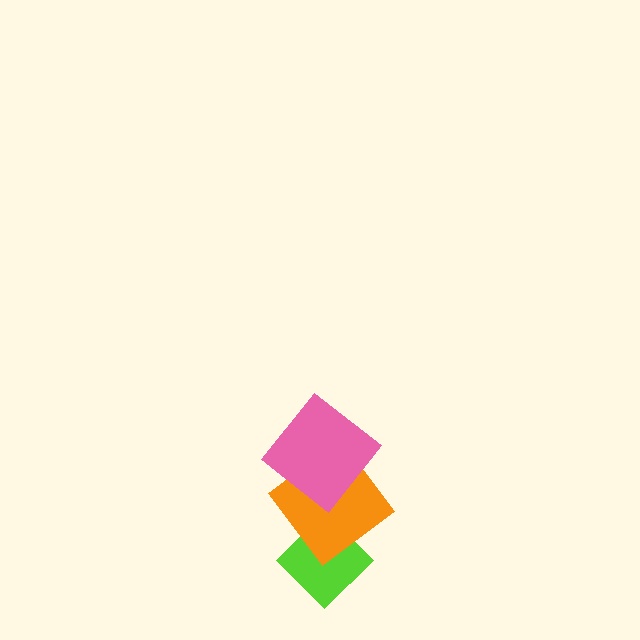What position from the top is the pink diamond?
The pink diamond is 1st from the top.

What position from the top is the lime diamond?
The lime diamond is 3rd from the top.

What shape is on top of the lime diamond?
The orange diamond is on top of the lime diamond.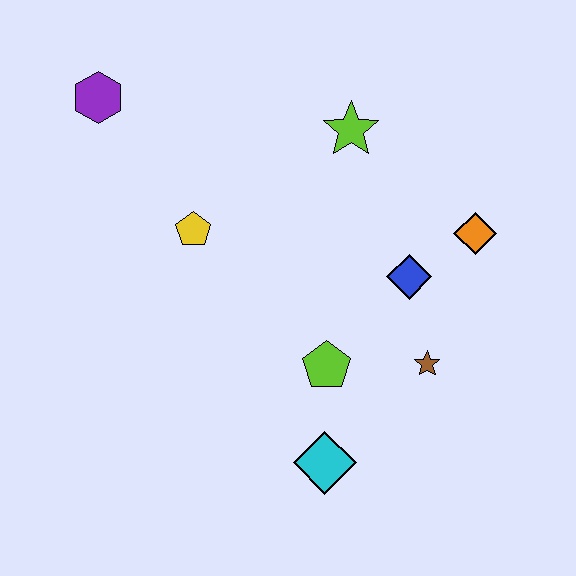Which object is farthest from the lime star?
The cyan diamond is farthest from the lime star.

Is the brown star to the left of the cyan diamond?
No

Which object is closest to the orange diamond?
The blue diamond is closest to the orange diamond.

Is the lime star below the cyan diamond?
No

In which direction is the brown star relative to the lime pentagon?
The brown star is to the right of the lime pentagon.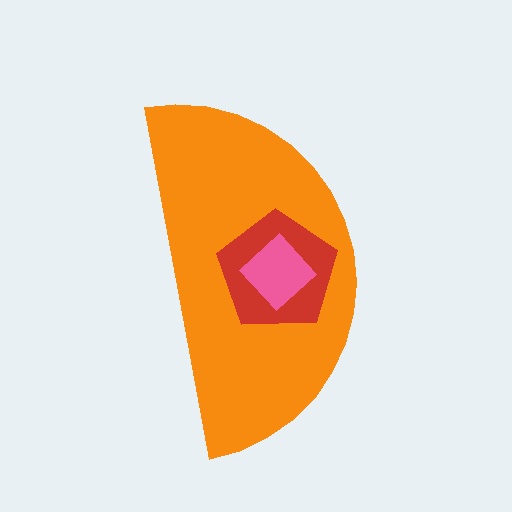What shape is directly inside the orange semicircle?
The red pentagon.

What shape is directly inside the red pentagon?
The pink diamond.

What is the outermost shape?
The orange semicircle.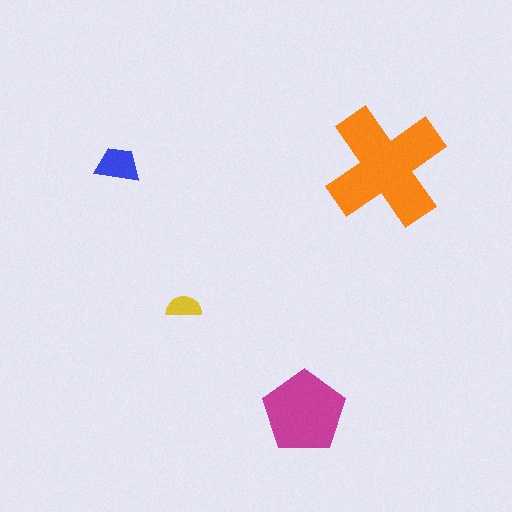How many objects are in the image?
There are 4 objects in the image.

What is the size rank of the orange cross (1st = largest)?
1st.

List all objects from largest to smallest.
The orange cross, the magenta pentagon, the blue trapezoid, the yellow semicircle.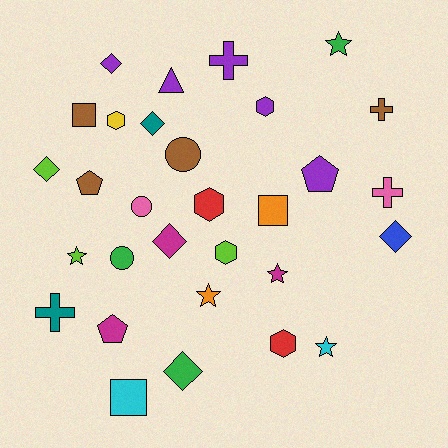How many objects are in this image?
There are 30 objects.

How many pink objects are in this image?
There are 2 pink objects.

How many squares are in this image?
There are 3 squares.